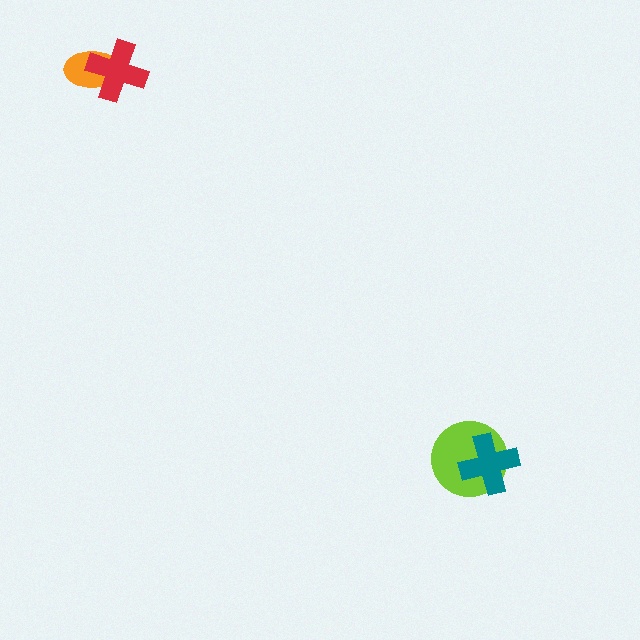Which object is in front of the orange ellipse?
The red cross is in front of the orange ellipse.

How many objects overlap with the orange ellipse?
1 object overlaps with the orange ellipse.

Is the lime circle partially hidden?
Yes, it is partially covered by another shape.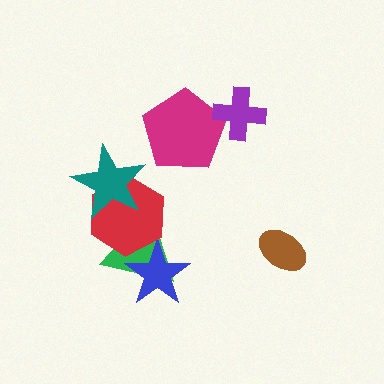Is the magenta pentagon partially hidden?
Yes, it is partially covered by another shape.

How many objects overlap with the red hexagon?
3 objects overlap with the red hexagon.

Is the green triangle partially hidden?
Yes, it is partially covered by another shape.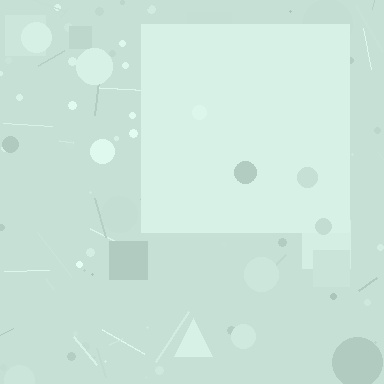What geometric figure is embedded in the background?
A square is embedded in the background.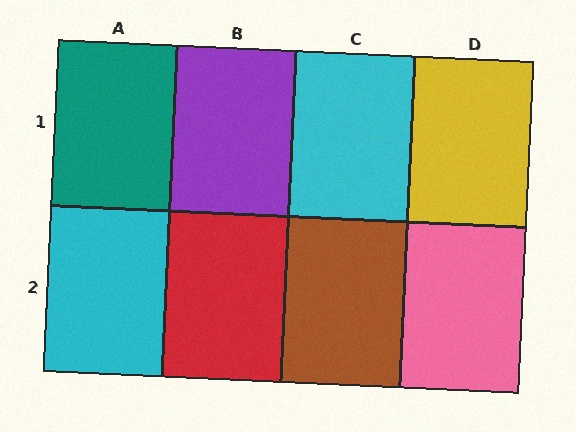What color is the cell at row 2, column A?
Cyan.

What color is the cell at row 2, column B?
Red.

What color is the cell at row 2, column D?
Pink.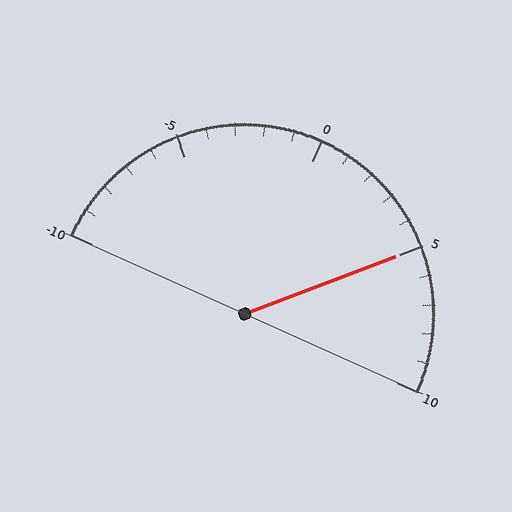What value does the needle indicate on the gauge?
The needle indicates approximately 5.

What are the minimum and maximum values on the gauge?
The gauge ranges from -10 to 10.